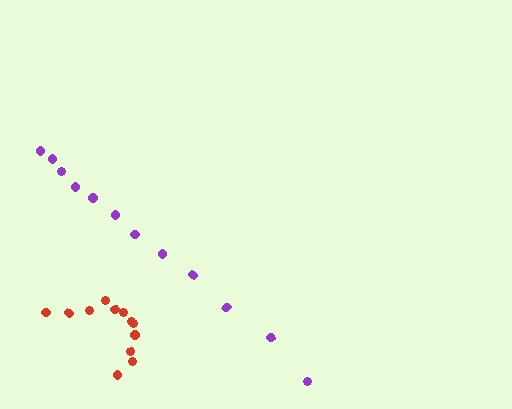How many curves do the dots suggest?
There are 2 distinct paths.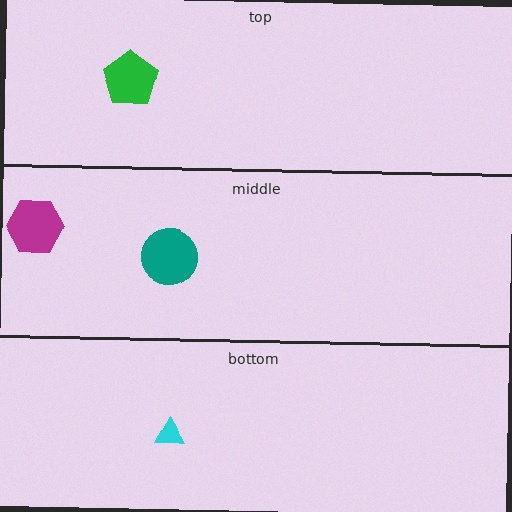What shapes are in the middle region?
The teal circle, the magenta hexagon.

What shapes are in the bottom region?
The cyan triangle.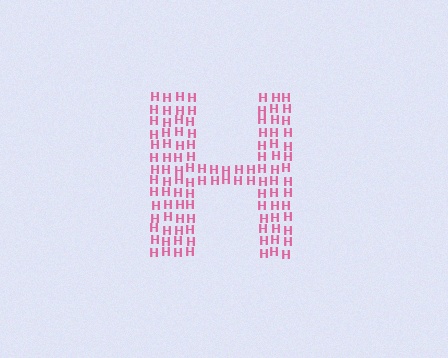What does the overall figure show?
The overall figure shows the letter H.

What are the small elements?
The small elements are letter H's.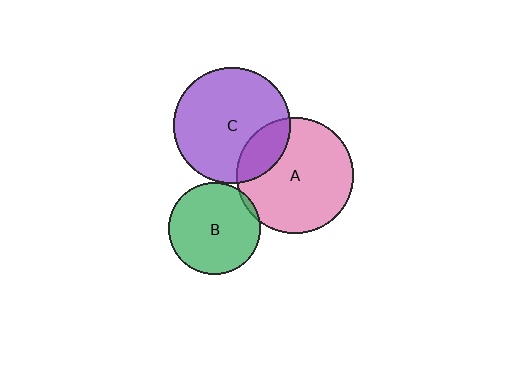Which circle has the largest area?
Circle C (purple).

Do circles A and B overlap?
Yes.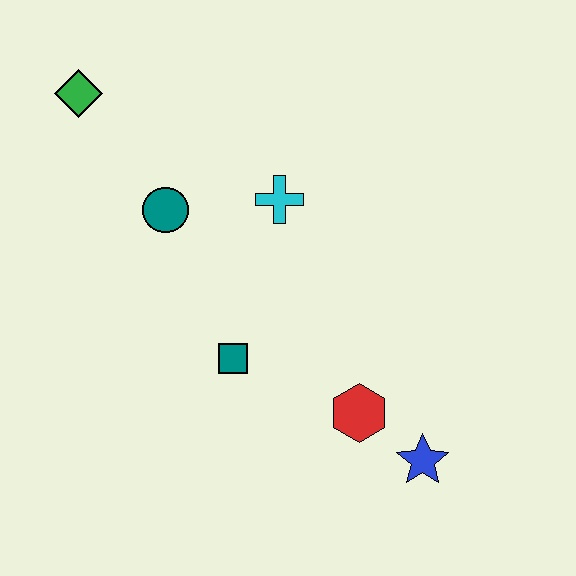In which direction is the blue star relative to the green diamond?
The blue star is below the green diamond.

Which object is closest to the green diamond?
The teal circle is closest to the green diamond.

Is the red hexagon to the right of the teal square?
Yes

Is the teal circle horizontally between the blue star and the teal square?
No